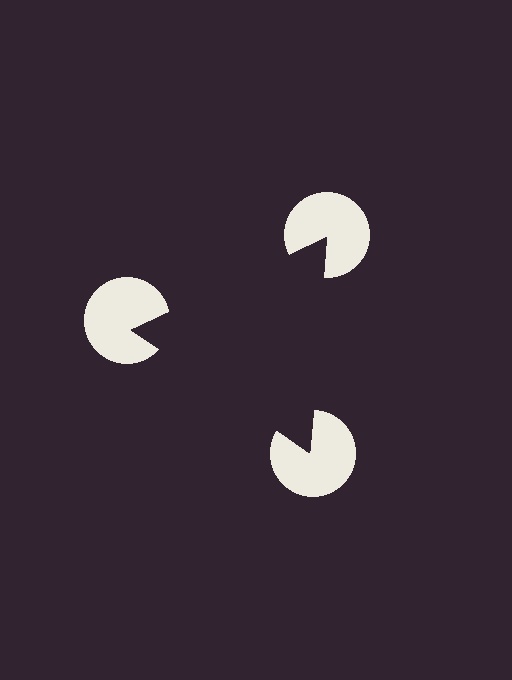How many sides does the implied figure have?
3 sides.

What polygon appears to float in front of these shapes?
An illusory triangle — its edges are inferred from the aligned wedge cuts in the pac-man discs, not physically drawn.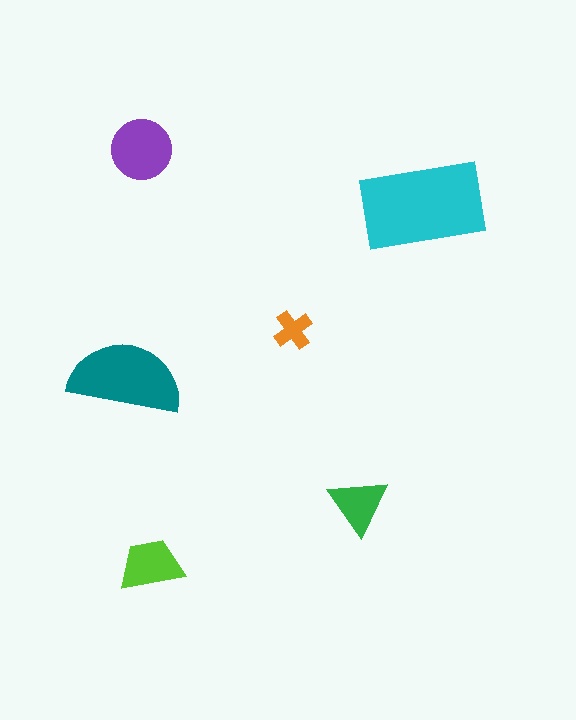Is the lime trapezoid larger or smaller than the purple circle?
Smaller.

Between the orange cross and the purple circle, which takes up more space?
The purple circle.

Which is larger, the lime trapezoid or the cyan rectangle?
The cyan rectangle.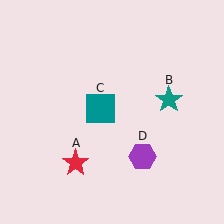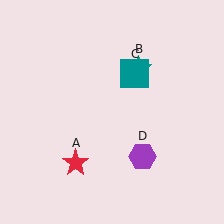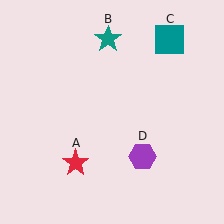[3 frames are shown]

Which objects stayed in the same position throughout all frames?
Red star (object A) and purple hexagon (object D) remained stationary.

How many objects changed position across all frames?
2 objects changed position: teal star (object B), teal square (object C).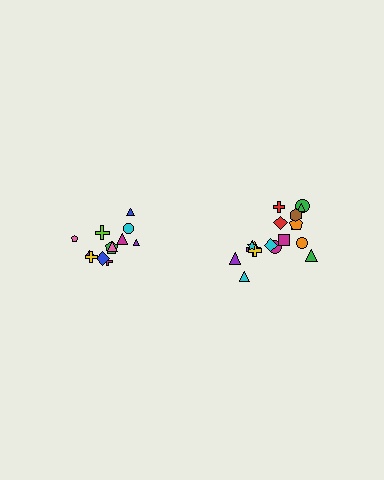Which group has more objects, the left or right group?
The right group.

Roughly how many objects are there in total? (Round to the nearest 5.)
Roughly 30 objects in total.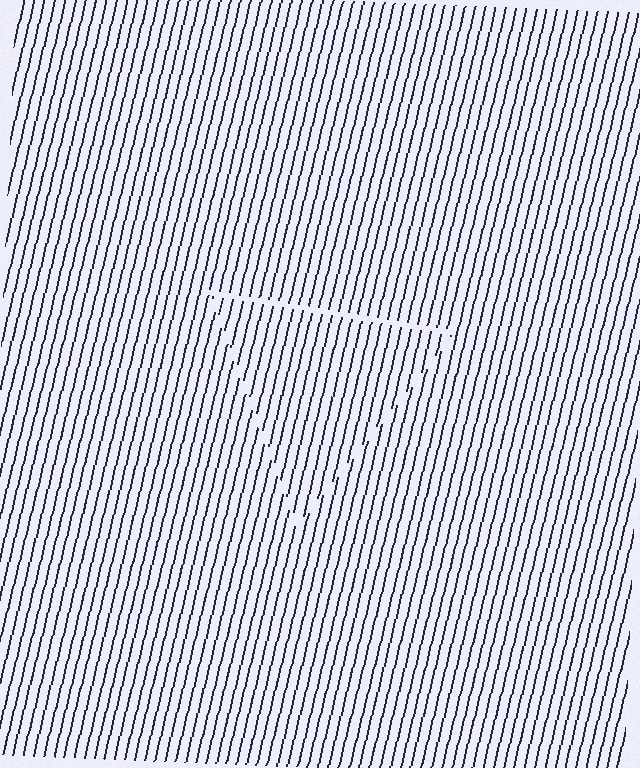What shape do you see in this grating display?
An illusory triangle. The interior of the shape contains the same grating, shifted by half a period — the contour is defined by the phase discontinuity where line-ends from the inner and outer gratings abut.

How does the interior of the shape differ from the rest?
The interior of the shape contains the same grating, shifted by half a period — the contour is defined by the phase discontinuity where line-ends from the inner and outer gratings abut.